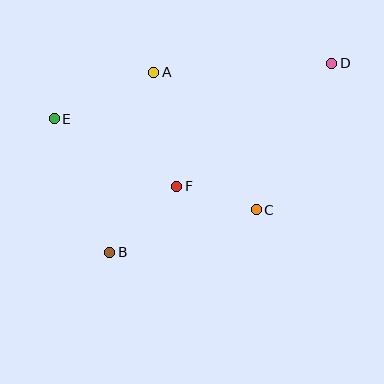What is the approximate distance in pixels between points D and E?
The distance between D and E is approximately 283 pixels.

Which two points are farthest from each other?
Points B and D are farthest from each other.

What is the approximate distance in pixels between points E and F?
The distance between E and F is approximately 140 pixels.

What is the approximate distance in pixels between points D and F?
The distance between D and F is approximately 198 pixels.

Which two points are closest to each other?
Points C and F are closest to each other.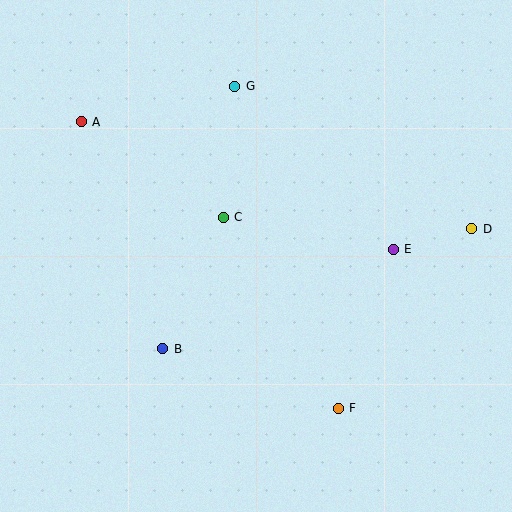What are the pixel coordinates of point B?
Point B is at (163, 349).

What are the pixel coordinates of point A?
Point A is at (81, 122).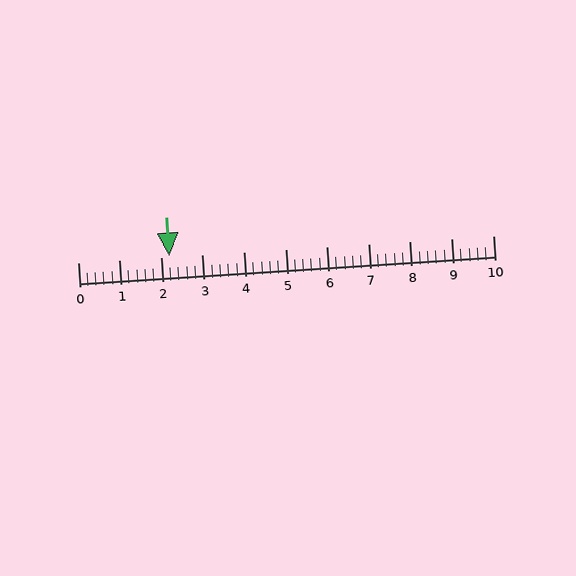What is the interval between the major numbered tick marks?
The major tick marks are spaced 1 units apart.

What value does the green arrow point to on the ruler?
The green arrow points to approximately 2.2.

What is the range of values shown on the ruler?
The ruler shows values from 0 to 10.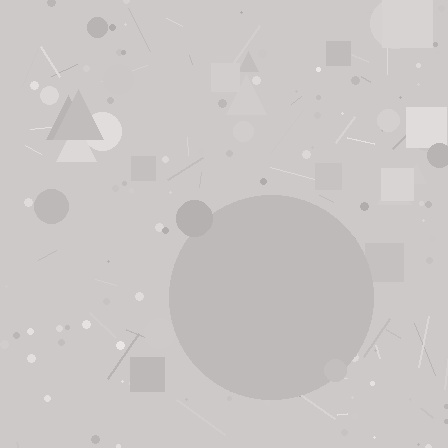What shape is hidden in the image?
A circle is hidden in the image.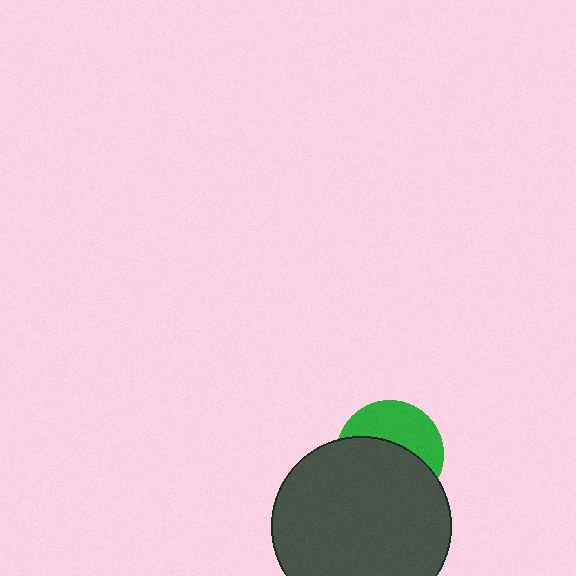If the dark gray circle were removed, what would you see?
You would see the complete green circle.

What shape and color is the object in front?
The object in front is a dark gray circle.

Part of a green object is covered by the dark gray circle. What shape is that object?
It is a circle.